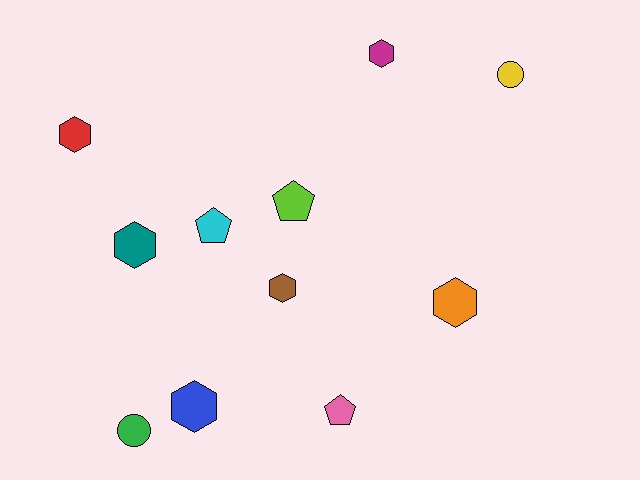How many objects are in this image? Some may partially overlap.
There are 11 objects.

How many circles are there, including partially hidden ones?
There are 2 circles.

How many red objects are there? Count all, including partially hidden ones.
There is 1 red object.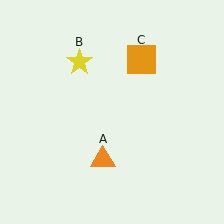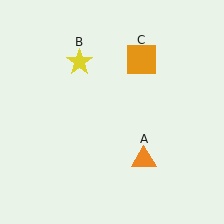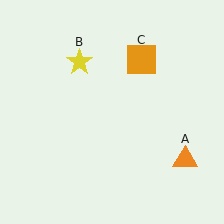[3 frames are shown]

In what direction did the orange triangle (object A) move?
The orange triangle (object A) moved right.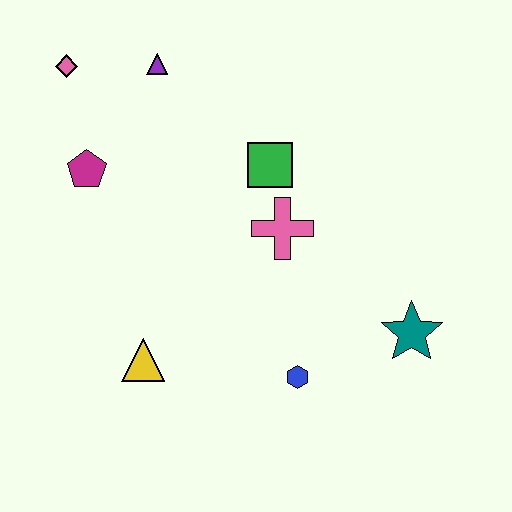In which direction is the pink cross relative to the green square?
The pink cross is below the green square.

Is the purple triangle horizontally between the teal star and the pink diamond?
Yes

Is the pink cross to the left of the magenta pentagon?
No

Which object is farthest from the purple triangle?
The teal star is farthest from the purple triangle.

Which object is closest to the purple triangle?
The pink diamond is closest to the purple triangle.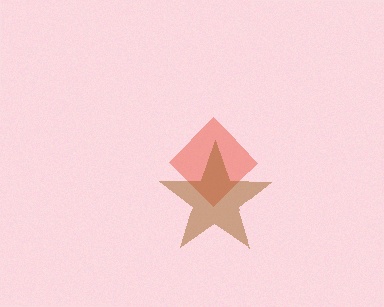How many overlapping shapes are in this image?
There are 2 overlapping shapes in the image.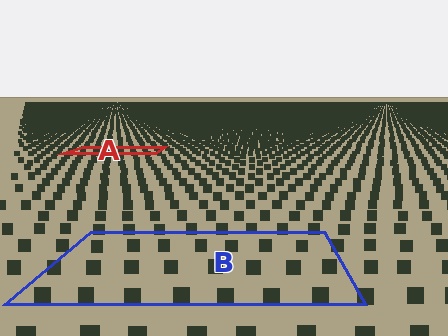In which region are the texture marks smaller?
The texture marks are smaller in region A, because it is farther away.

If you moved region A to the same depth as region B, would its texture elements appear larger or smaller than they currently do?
They would appear larger. At a closer depth, the same texture elements are projected at a bigger on-screen size.